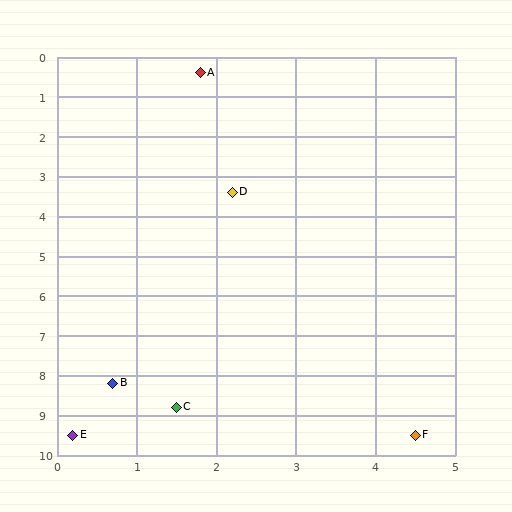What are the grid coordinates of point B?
Point B is at approximately (0.7, 8.2).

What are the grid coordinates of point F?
Point F is at approximately (4.5, 9.5).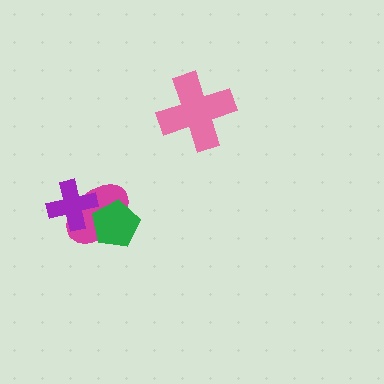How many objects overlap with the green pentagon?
1 object overlaps with the green pentagon.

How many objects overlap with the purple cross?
1 object overlaps with the purple cross.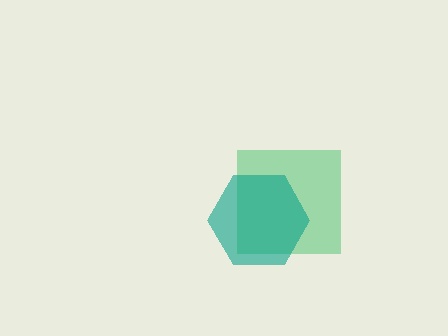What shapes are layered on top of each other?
The layered shapes are: a green square, a teal hexagon.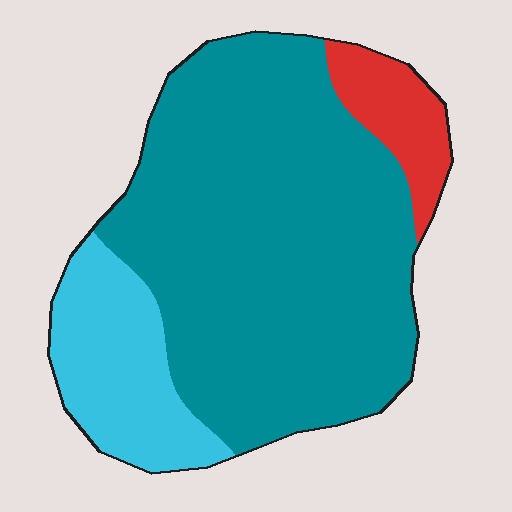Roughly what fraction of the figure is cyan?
Cyan covers 18% of the figure.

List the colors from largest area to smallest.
From largest to smallest: teal, cyan, red.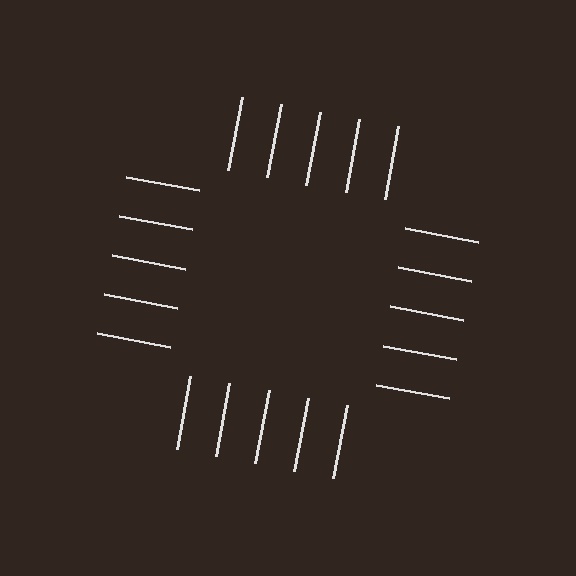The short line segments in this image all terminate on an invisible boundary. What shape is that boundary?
An illusory square — the line segments terminate on its edges but no continuous stroke is drawn.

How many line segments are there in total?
20 — 5 along each of the 4 edges.